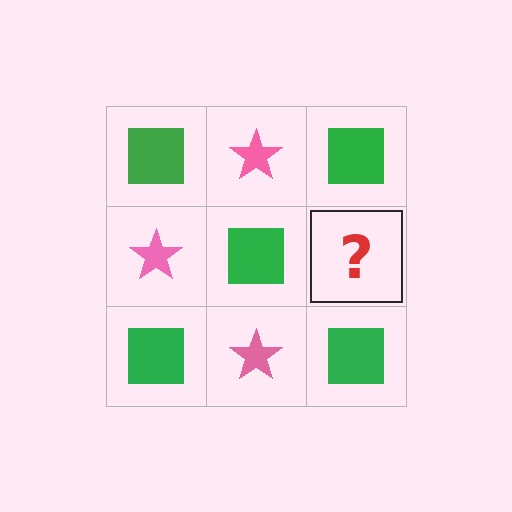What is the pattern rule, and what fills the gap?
The rule is that it alternates green square and pink star in a checkerboard pattern. The gap should be filled with a pink star.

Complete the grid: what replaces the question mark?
The question mark should be replaced with a pink star.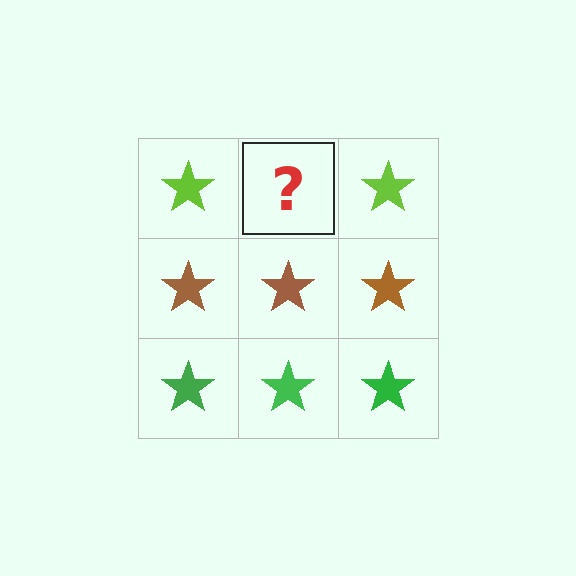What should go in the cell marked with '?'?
The missing cell should contain a lime star.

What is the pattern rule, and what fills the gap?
The rule is that each row has a consistent color. The gap should be filled with a lime star.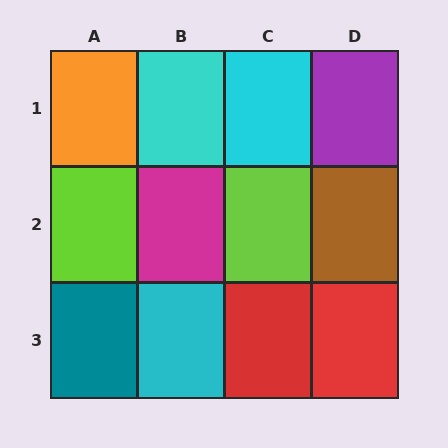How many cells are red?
2 cells are red.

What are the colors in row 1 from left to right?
Orange, cyan, cyan, purple.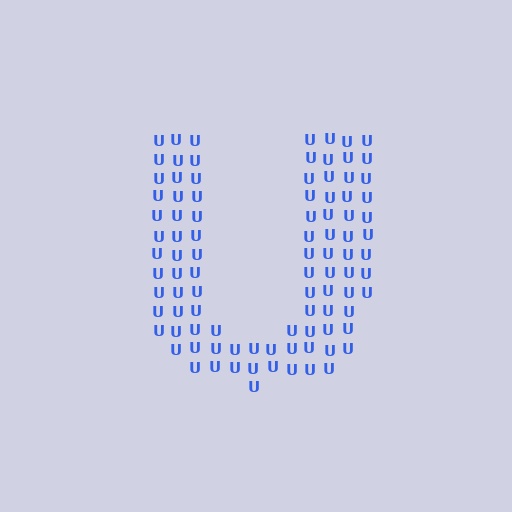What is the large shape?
The large shape is the letter U.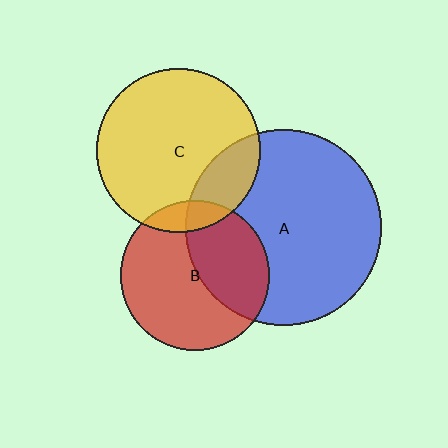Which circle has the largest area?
Circle A (blue).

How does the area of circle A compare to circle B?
Approximately 1.7 times.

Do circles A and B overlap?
Yes.